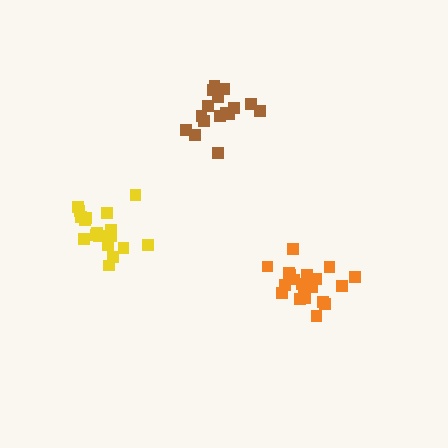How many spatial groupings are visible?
There are 3 spatial groupings.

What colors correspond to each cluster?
The clusters are colored: brown, orange, yellow.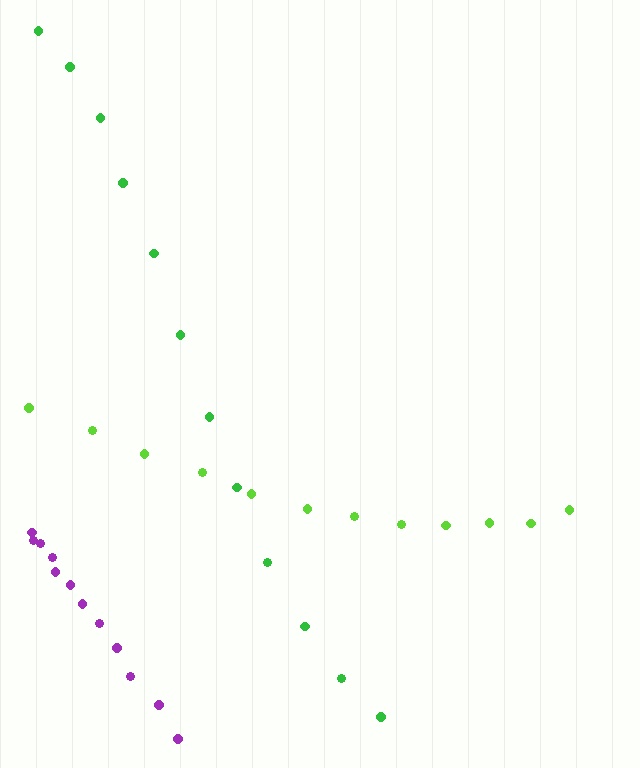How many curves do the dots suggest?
There are 3 distinct paths.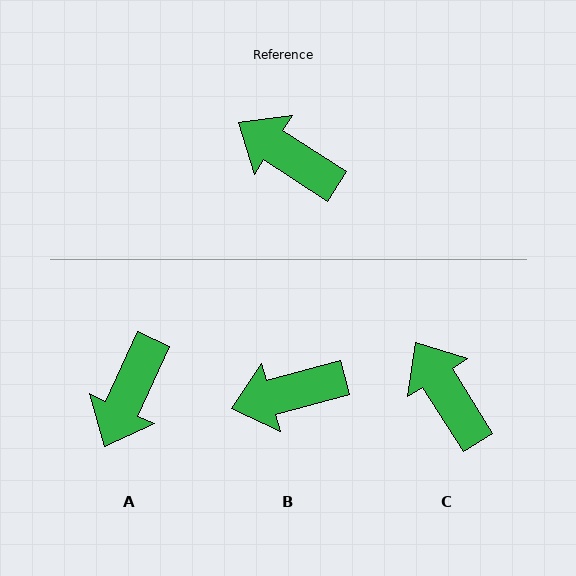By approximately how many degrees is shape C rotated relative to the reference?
Approximately 25 degrees clockwise.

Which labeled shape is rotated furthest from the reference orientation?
A, about 98 degrees away.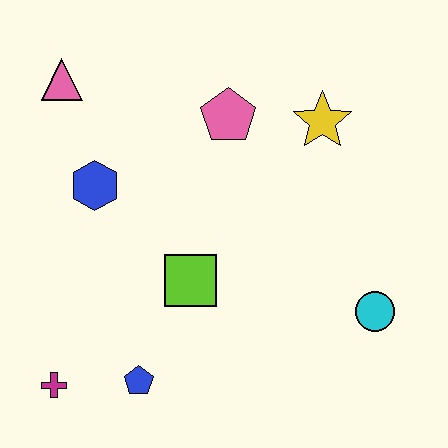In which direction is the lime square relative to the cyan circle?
The lime square is to the left of the cyan circle.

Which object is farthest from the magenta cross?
The yellow star is farthest from the magenta cross.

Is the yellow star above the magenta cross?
Yes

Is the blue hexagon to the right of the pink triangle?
Yes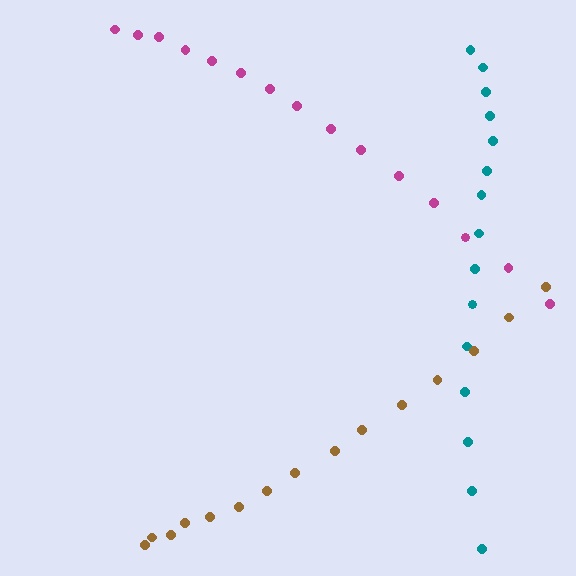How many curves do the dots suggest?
There are 3 distinct paths.